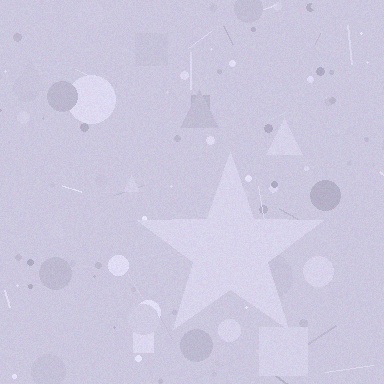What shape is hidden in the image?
A star is hidden in the image.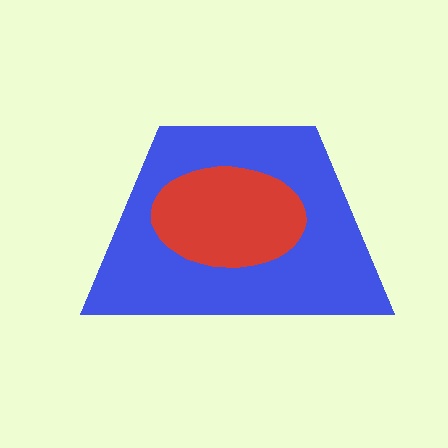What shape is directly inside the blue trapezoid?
The red ellipse.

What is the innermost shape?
The red ellipse.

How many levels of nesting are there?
2.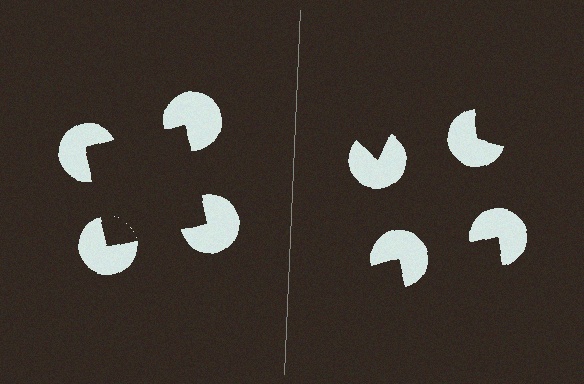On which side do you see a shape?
An illusory square appears on the left side. On the right side the wedge cuts are rotated, so no coherent shape forms.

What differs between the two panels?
The pac-man discs are positioned identically on both sides; only the wedge orientations differ. On the left they align to a square; on the right they are misaligned.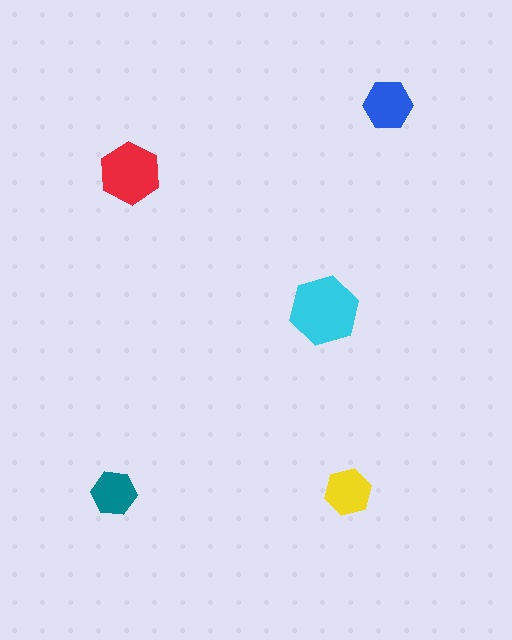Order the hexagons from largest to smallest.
the cyan one, the red one, the blue one, the yellow one, the teal one.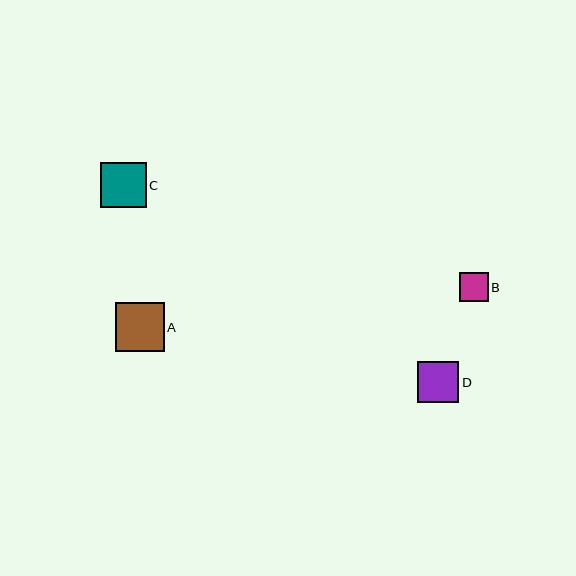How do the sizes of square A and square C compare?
Square A and square C are approximately the same size.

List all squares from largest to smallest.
From largest to smallest: A, C, D, B.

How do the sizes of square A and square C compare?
Square A and square C are approximately the same size.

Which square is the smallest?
Square B is the smallest with a size of approximately 29 pixels.